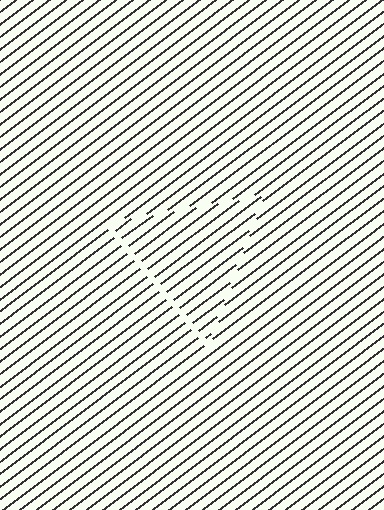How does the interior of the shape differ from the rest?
The interior of the shape contains the same grating, shifted by half a period — the contour is defined by the phase discontinuity where line-ends from the inner and outer gratings abut.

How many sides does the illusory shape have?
3 sides — the line-ends trace a triangle.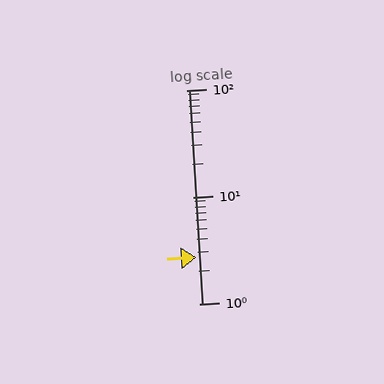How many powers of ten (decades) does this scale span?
The scale spans 2 decades, from 1 to 100.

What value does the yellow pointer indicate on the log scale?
The pointer indicates approximately 2.7.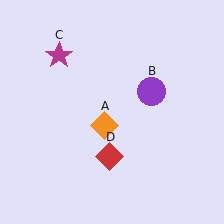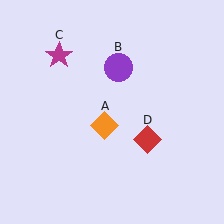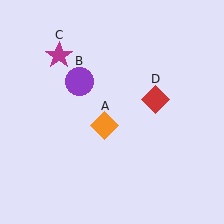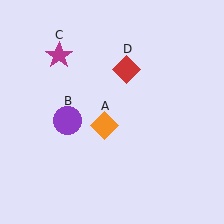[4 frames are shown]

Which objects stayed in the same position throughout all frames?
Orange diamond (object A) and magenta star (object C) remained stationary.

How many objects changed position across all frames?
2 objects changed position: purple circle (object B), red diamond (object D).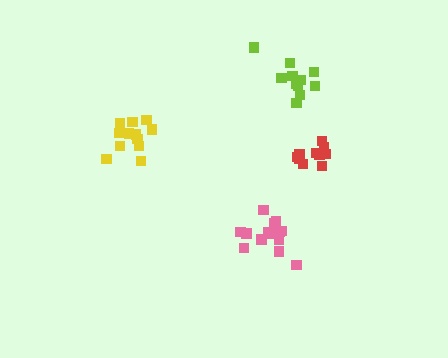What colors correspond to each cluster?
The clusters are colored: yellow, pink, red, lime.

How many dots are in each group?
Group 1: 12 dots, Group 2: 15 dots, Group 3: 10 dots, Group 4: 13 dots (50 total).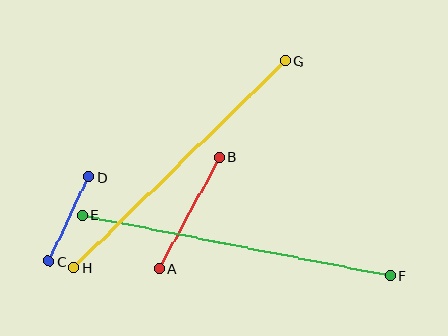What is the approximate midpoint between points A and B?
The midpoint is at approximately (189, 213) pixels.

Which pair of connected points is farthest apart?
Points E and F are farthest apart.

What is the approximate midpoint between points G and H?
The midpoint is at approximately (180, 164) pixels.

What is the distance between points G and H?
The distance is approximately 296 pixels.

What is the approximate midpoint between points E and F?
The midpoint is at approximately (236, 246) pixels.